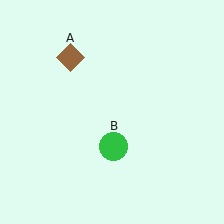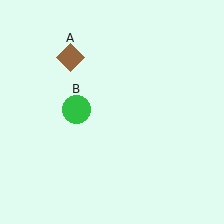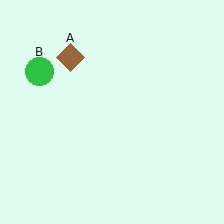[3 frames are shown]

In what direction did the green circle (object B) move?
The green circle (object B) moved up and to the left.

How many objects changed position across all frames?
1 object changed position: green circle (object B).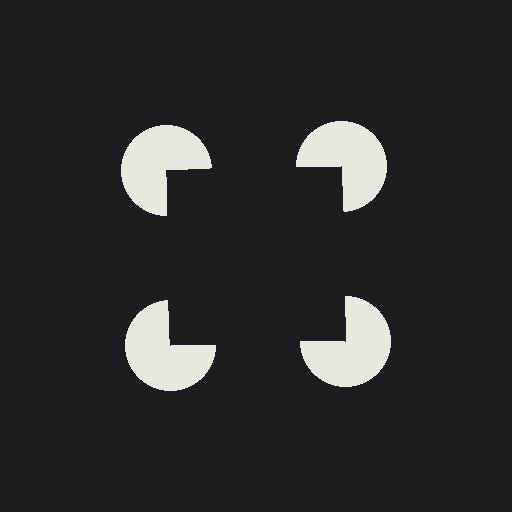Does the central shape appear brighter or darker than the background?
It typically appears slightly darker than the background, even though no actual brightness change is drawn.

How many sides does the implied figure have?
4 sides.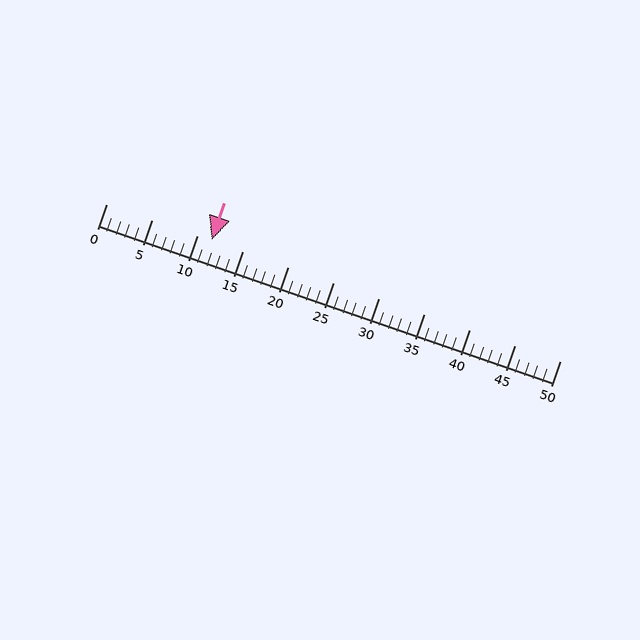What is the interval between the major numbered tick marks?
The major tick marks are spaced 5 units apart.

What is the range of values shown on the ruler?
The ruler shows values from 0 to 50.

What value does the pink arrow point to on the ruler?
The pink arrow points to approximately 12.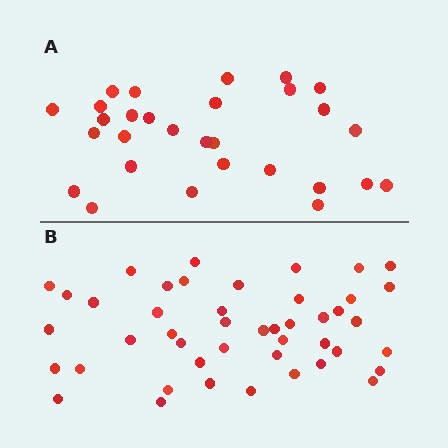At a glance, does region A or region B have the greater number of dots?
Region B (the bottom region) has more dots.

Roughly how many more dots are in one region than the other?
Region B has approximately 15 more dots than region A.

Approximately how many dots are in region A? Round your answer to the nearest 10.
About 30 dots. (The exact count is 29, which rounds to 30.)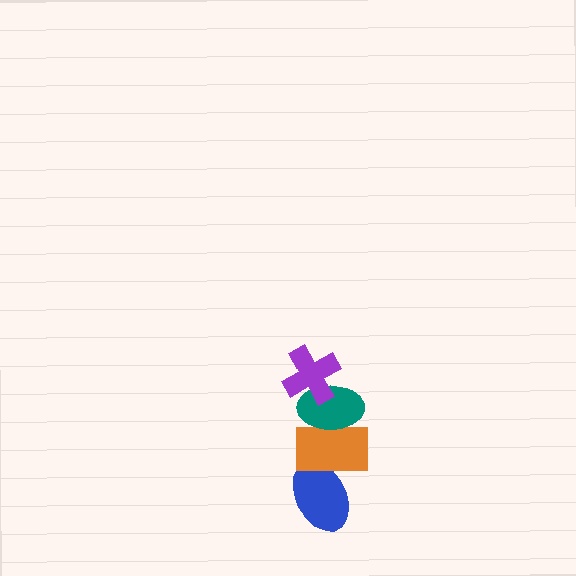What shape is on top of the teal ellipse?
The purple cross is on top of the teal ellipse.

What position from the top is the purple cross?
The purple cross is 1st from the top.